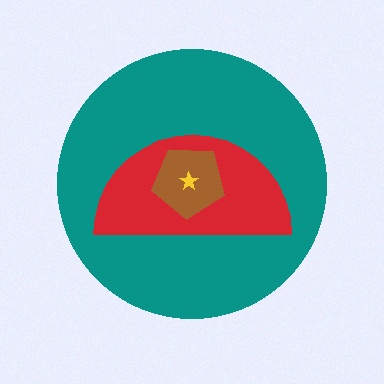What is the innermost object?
The yellow star.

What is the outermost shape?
The teal circle.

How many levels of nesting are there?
4.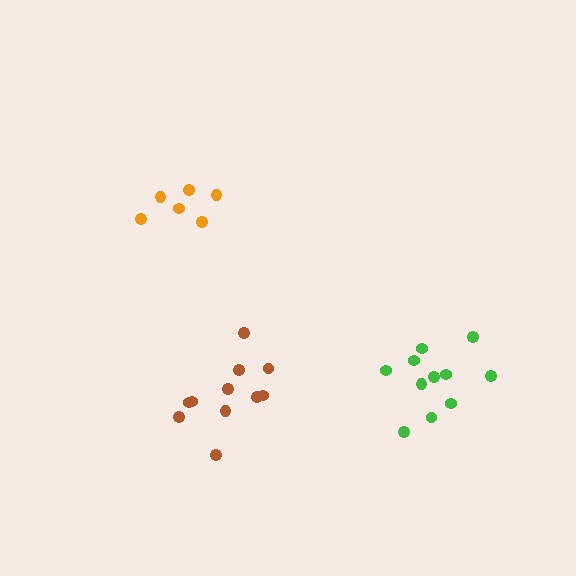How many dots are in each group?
Group 1: 11 dots, Group 2: 6 dots, Group 3: 11 dots (28 total).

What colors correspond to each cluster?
The clusters are colored: brown, orange, green.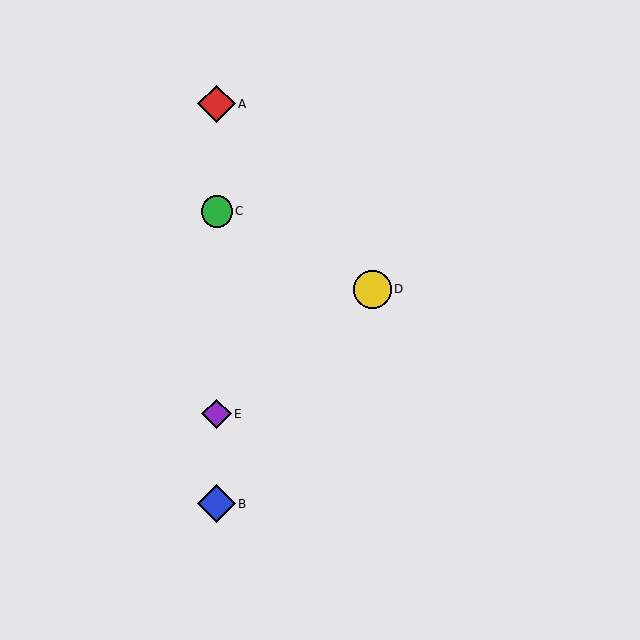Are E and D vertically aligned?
No, E is at x≈217 and D is at x≈372.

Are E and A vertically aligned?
Yes, both are at x≈217.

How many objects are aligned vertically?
4 objects (A, B, C, E) are aligned vertically.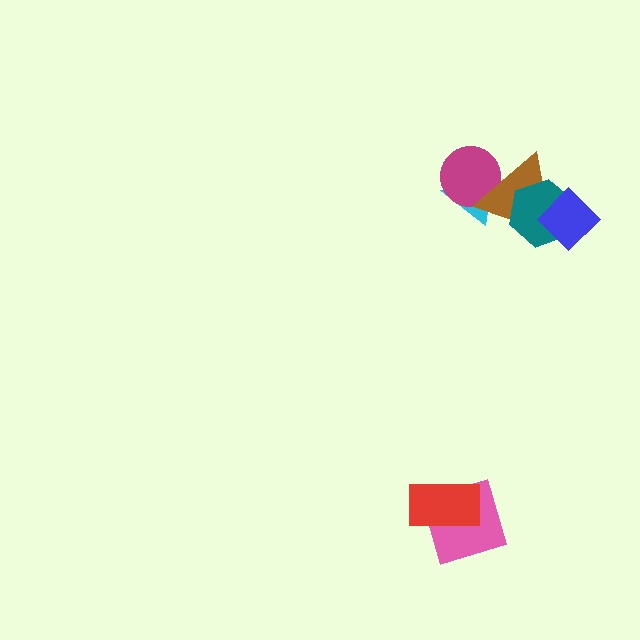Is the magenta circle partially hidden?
Yes, it is partially covered by another shape.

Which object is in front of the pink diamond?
The red rectangle is in front of the pink diamond.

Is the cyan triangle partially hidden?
Yes, it is partially covered by another shape.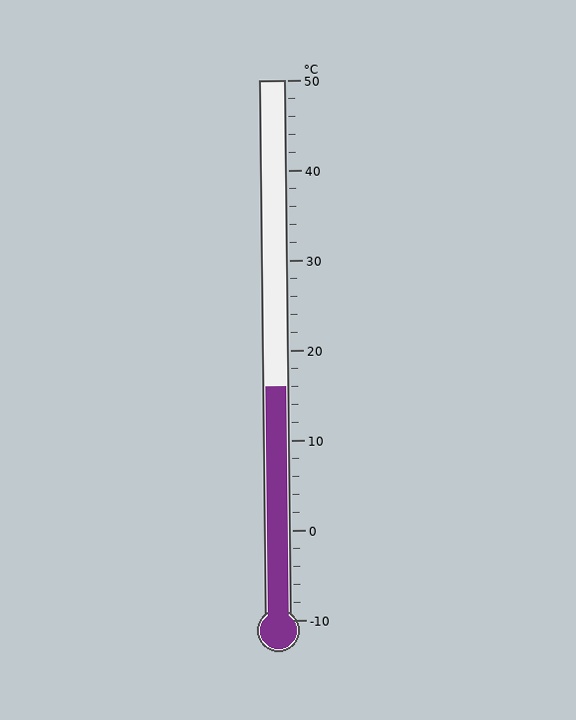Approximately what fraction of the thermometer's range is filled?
The thermometer is filled to approximately 45% of its range.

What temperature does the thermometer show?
The thermometer shows approximately 16°C.